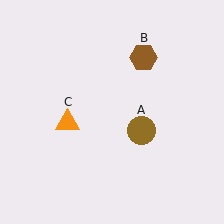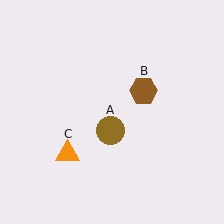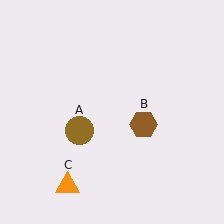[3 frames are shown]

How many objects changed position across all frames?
3 objects changed position: brown circle (object A), brown hexagon (object B), orange triangle (object C).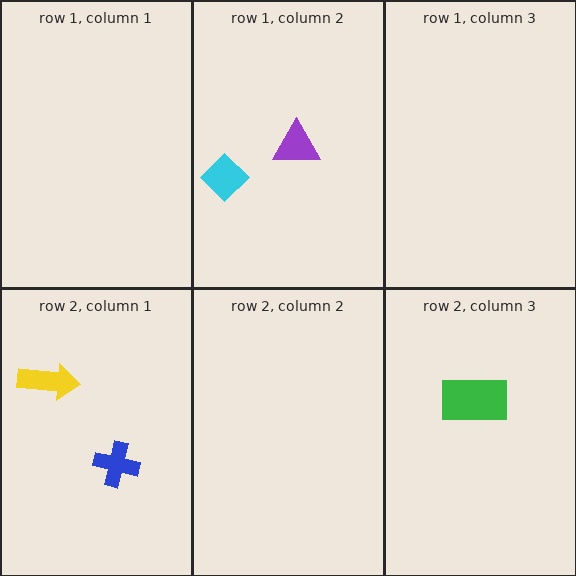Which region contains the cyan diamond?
The row 1, column 2 region.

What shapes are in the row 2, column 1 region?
The yellow arrow, the blue cross.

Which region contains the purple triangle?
The row 1, column 2 region.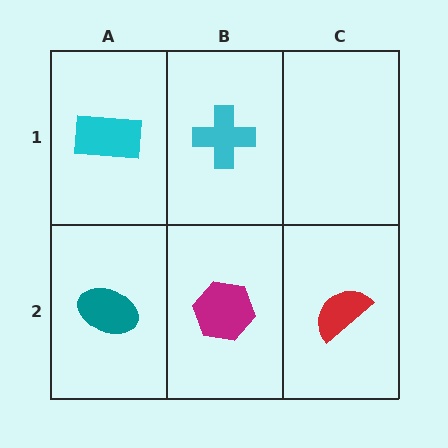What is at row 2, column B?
A magenta hexagon.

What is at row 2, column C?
A red semicircle.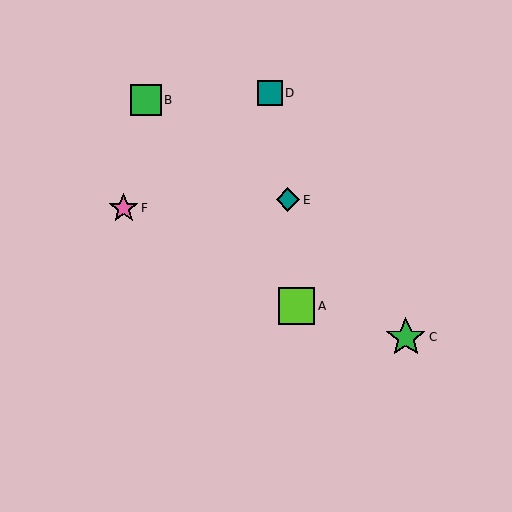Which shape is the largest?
The green star (labeled C) is the largest.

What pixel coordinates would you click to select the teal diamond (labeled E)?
Click at (288, 200) to select the teal diamond E.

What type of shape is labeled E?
Shape E is a teal diamond.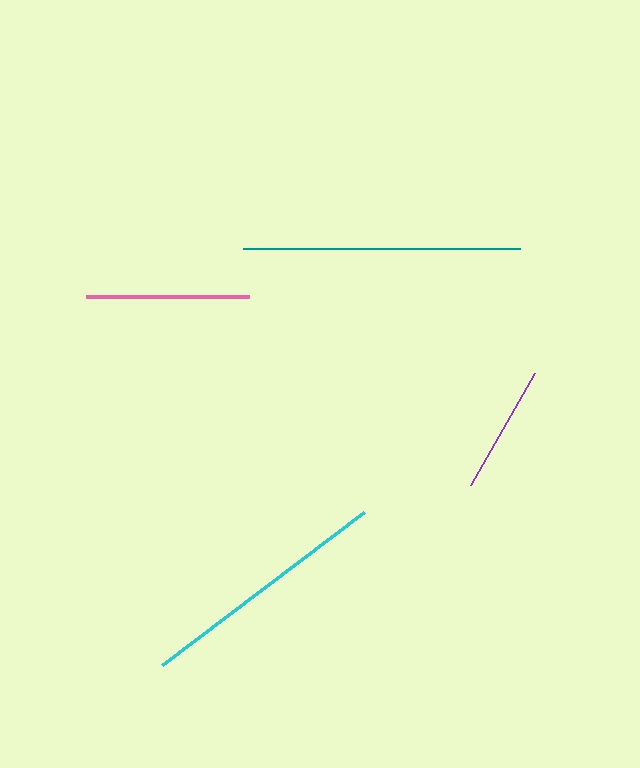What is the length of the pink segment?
The pink segment is approximately 163 pixels long.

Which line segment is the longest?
The teal line is the longest at approximately 277 pixels.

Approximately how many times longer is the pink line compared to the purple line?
The pink line is approximately 1.3 times the length of the purple line.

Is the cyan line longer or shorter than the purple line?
The cyan line is longer than the purple line.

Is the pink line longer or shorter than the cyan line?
The cyan line is longer than the pink line.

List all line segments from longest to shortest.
From longest to shortest: teal, cyan, pink, purple.